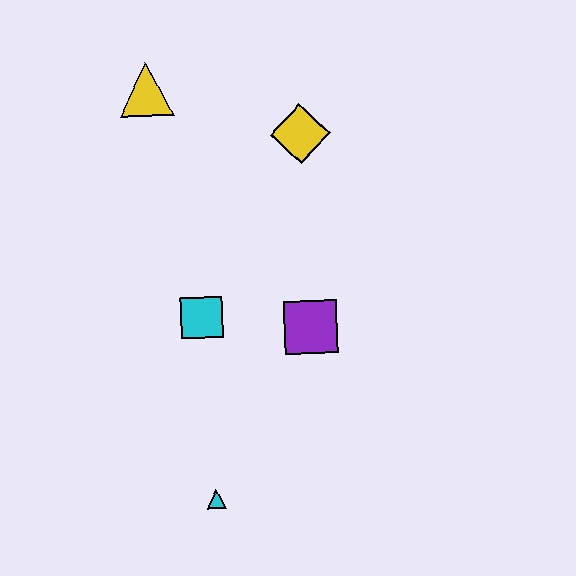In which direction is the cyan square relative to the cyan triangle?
The cyan square is above the cyan triangle.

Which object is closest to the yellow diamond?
The yellow triangle is closest to the yellow diamond.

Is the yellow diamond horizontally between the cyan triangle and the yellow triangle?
No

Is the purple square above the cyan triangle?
Yes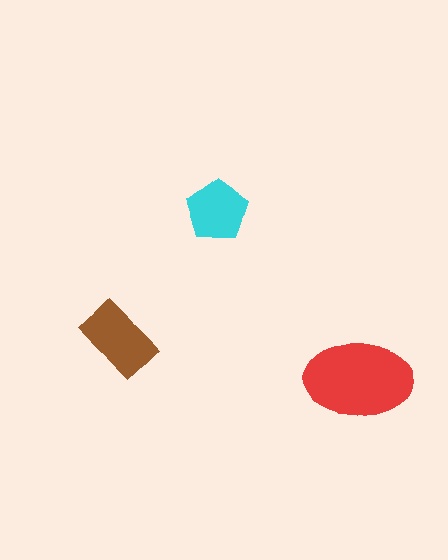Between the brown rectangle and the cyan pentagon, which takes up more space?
The brown rectangle.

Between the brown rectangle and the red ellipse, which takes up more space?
The red ellipse.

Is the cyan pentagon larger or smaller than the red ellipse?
Smaller.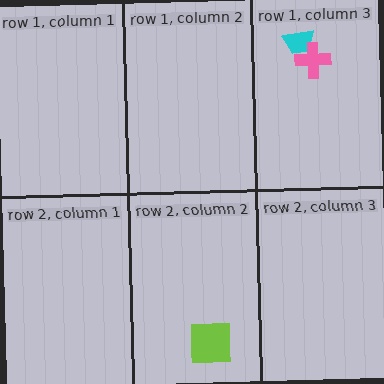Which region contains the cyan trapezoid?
The row 1, column 3 region.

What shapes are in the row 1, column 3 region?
The cyan trapezoid, the pink cross.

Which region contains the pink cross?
The row 1, column 3 region.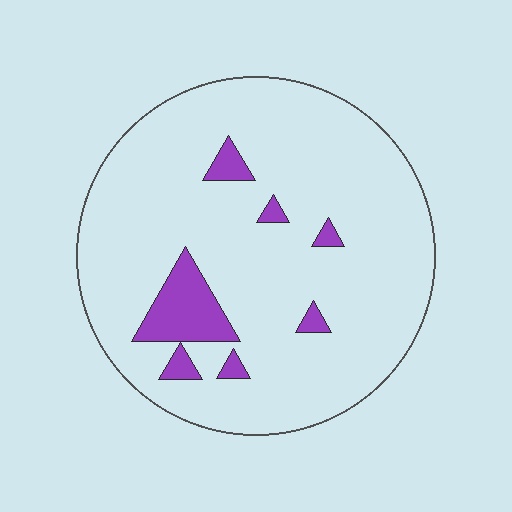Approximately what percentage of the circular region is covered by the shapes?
Approximately 10%.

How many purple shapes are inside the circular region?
7.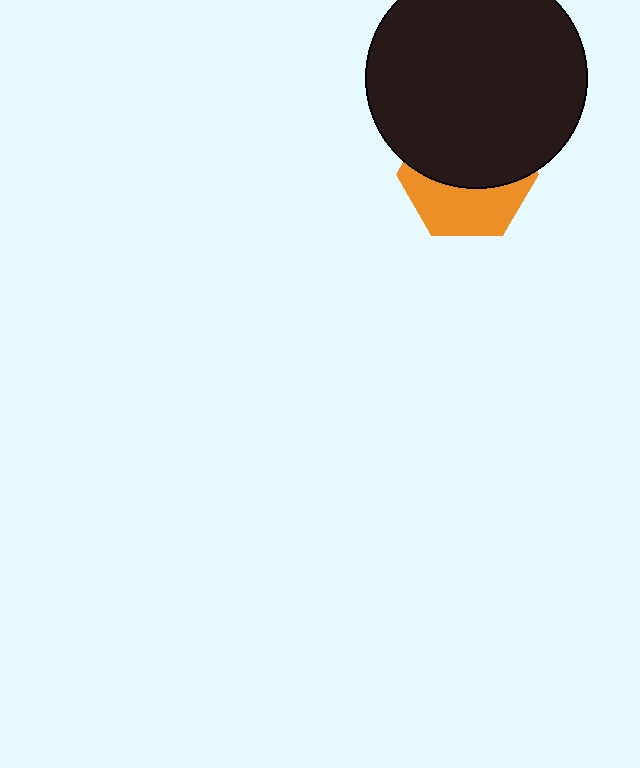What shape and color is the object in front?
The object in front is a black circle.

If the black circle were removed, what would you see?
You would see the complete orange hexagon.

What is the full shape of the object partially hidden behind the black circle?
The partially hidden object is an orange hexagon.